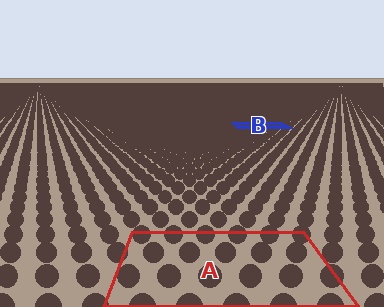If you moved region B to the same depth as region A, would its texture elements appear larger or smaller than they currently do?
They would appear larger. At a closer depth, the same texture elements are projected at a bigger on-screen size.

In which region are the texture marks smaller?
The texture marks are smaller in region B, because it is farther away.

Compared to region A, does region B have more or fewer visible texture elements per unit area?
Region B has more texture elements per unit area — they are packed more densely because it is farther away.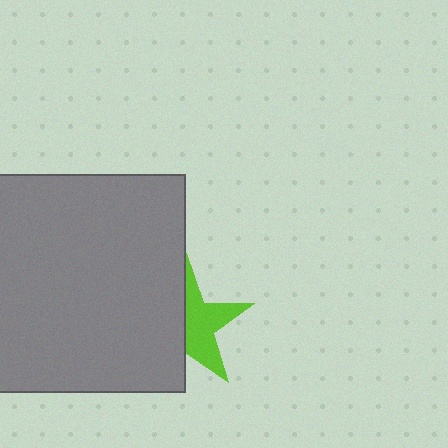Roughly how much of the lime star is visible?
About half of it is visible (roughly 52%).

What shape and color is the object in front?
The object in front is a gray rectangle.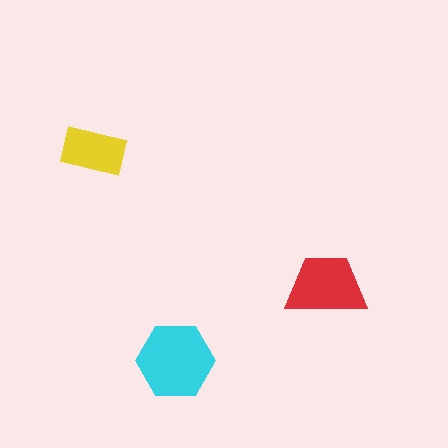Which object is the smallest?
The yellow rectangle.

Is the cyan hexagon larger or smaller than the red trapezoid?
Larger.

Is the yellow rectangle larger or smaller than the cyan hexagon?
Smaller.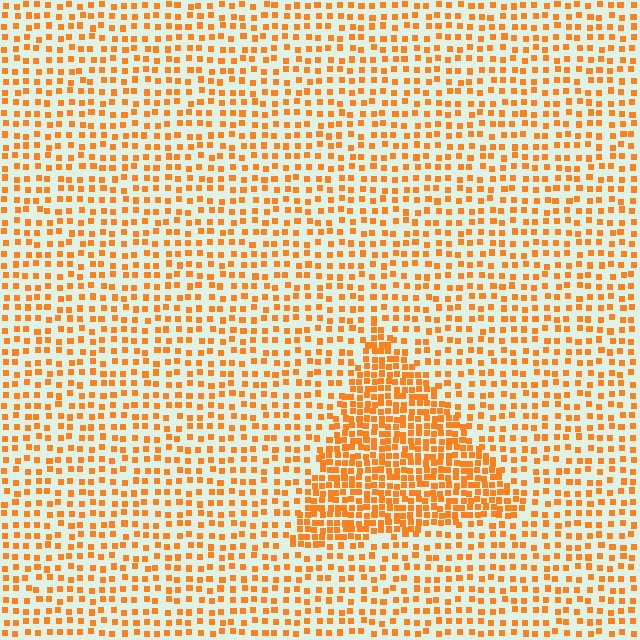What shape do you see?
I see a triangle.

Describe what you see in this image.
The image contains small orange elements arranged at two different densities. A triangle-shaped region is visible where the elements are more densely packed than the surrounding area.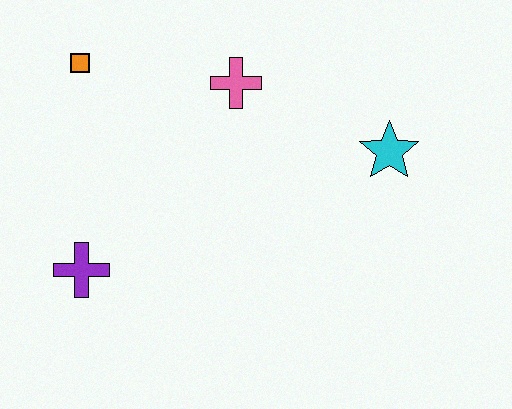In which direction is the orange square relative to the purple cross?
The orange square is above the purple cross.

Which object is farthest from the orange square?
The cyan star is farthest from the orange square.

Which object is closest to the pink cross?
The orange square is closest to the pink cross.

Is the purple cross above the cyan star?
No